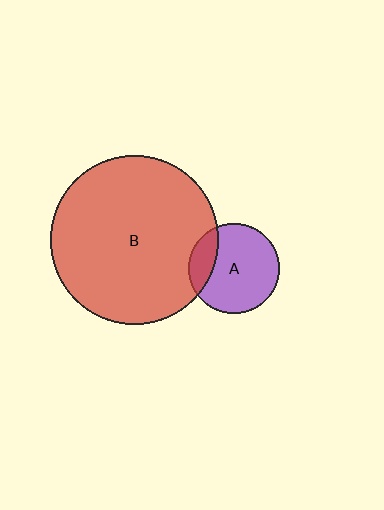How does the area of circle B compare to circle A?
Approximately 3.4 times.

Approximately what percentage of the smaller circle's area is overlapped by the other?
Approximately 20%.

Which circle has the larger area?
Circle B (red).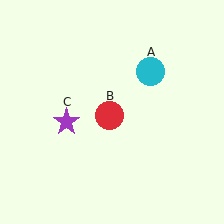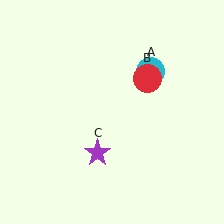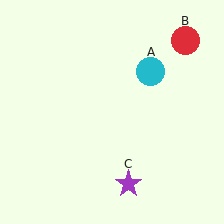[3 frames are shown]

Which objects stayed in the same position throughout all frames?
Cyan circle (object A) remained stationary.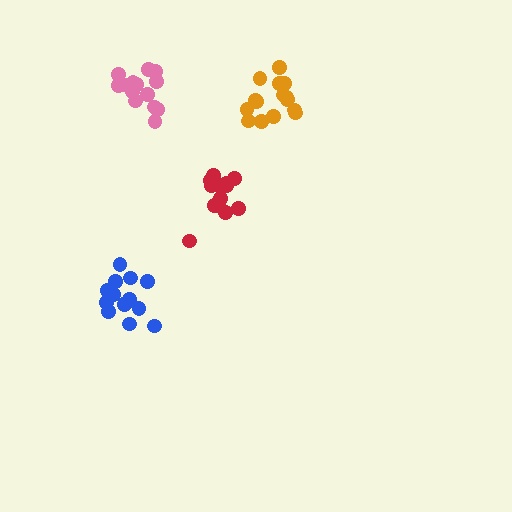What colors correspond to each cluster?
The clusters are colored: blue, pink, orange, red.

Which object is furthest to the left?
The blue cluster is leftmost.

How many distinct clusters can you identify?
There are 4 distinct clusters.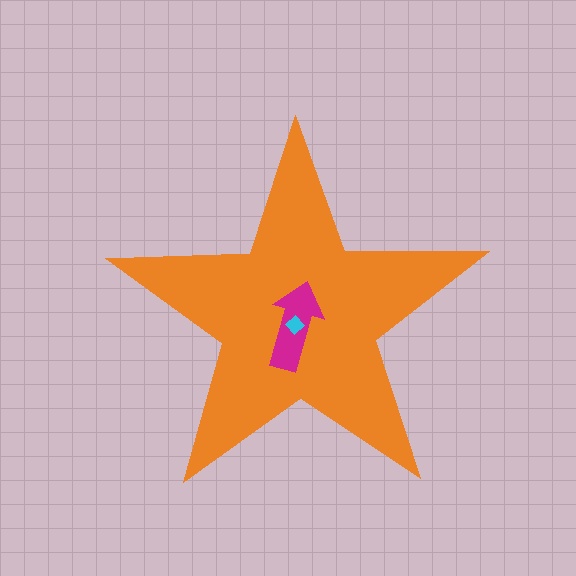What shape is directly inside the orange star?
The magenta arrow.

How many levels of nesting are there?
3.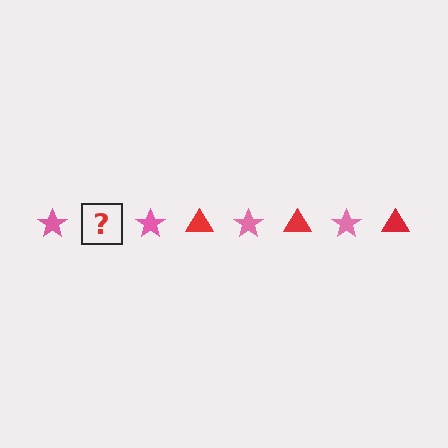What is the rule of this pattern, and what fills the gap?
The rule is that the pattern alternates between pink star and red triangle. The gap should be filled with a red triangle.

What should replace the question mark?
The question mark should be replaced with a red triangle.